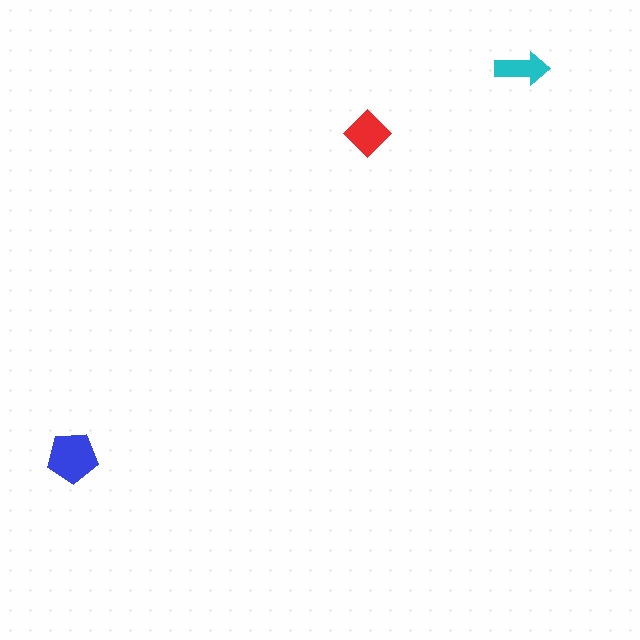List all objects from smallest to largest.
The cyan arrow, the red diamond, the blue pentagon.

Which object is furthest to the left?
The blue pentagon is leftmost.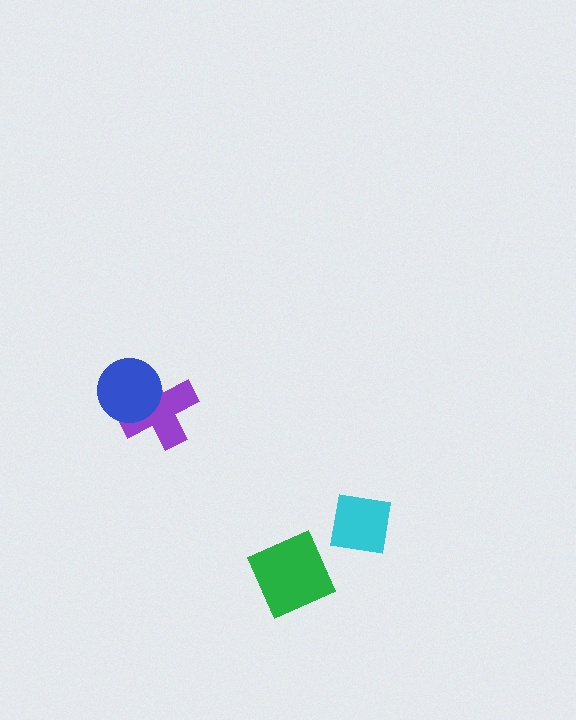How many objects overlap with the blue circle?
1 object overlaps with the blue circle.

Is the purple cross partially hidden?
Yes, it is partially covered by another shape.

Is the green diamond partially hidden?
No, no other shape covers it.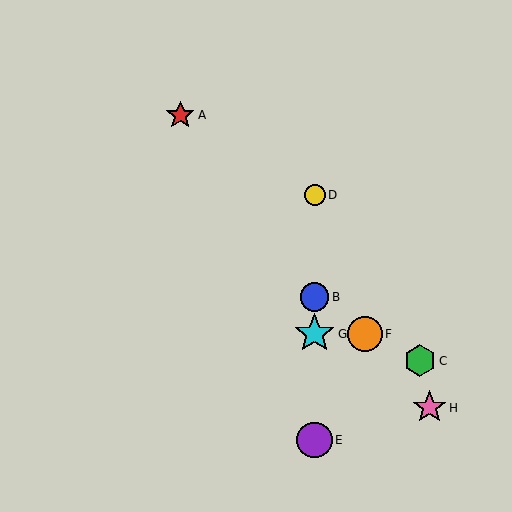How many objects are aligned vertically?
4 objects (B, D, E, G) are aligned vertically.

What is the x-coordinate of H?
Object H is at x≈429.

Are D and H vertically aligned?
No, D is at x≈315 and H is at x≈429.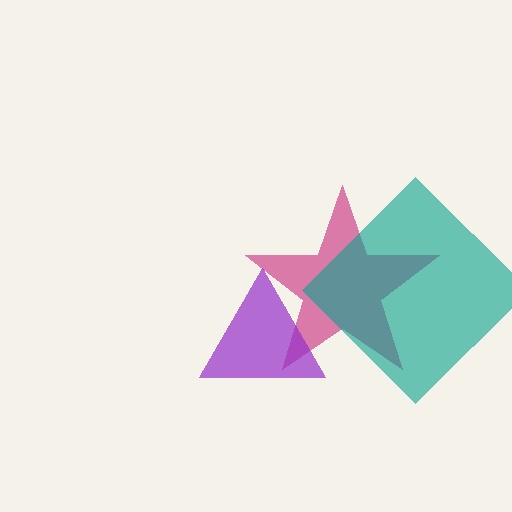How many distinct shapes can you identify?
There are 3 distinct shapes: a magenta star, a teal diamond, a purple triangle.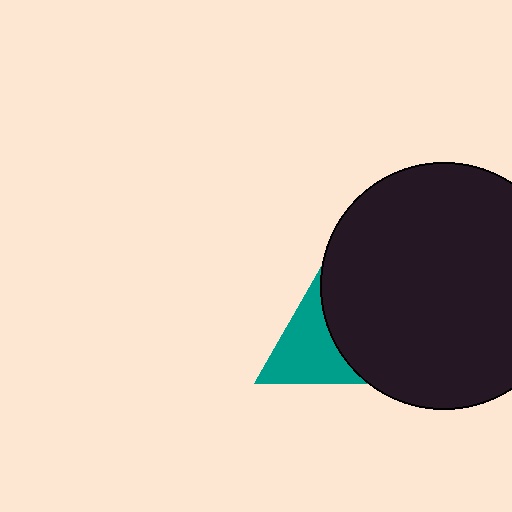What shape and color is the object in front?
The object in front is a black circle.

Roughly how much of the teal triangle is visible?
Most of it is visible (roughly 65%).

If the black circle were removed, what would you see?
You would see the complete teal triangle.